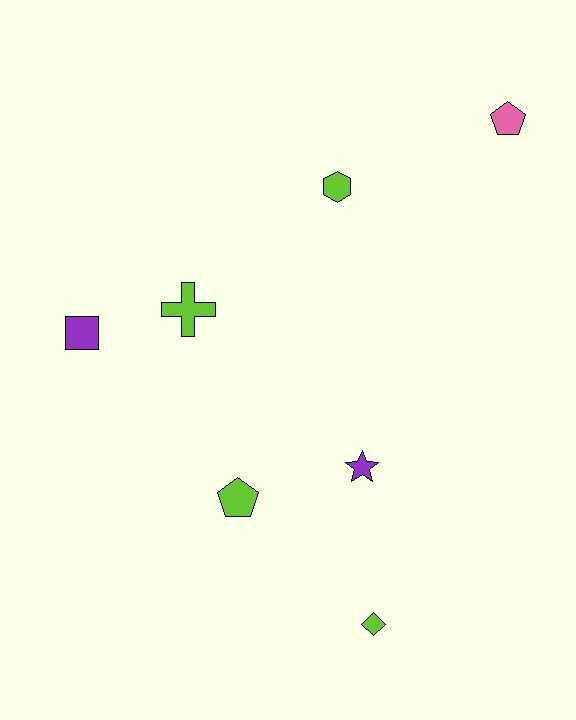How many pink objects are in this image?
There is 1 pink object.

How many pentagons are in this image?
There are 2 pentagons.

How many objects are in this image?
There are 7 objects.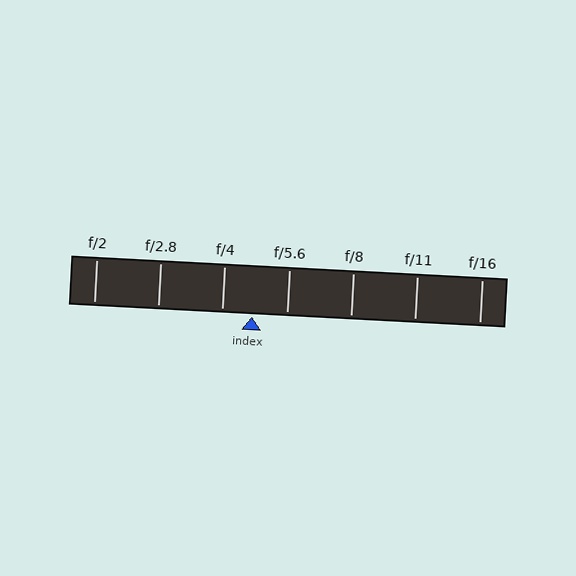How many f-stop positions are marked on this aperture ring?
There are 7 f-stop positions marked.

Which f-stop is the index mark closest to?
The index mark is closest to f/4.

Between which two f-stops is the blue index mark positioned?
The index mark is between f/4 and f/5.6.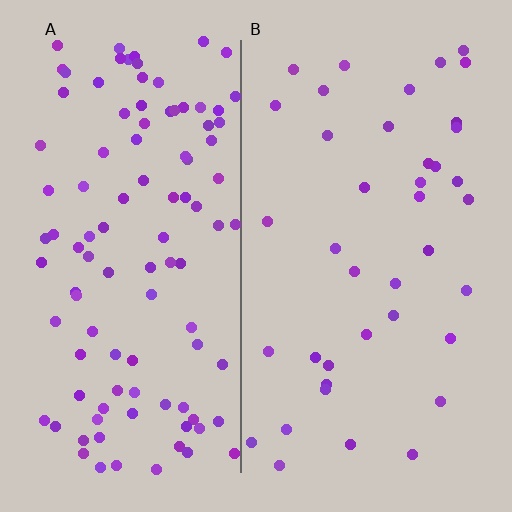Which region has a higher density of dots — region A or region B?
A (the left).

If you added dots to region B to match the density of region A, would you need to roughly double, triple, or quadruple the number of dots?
Approximately triple.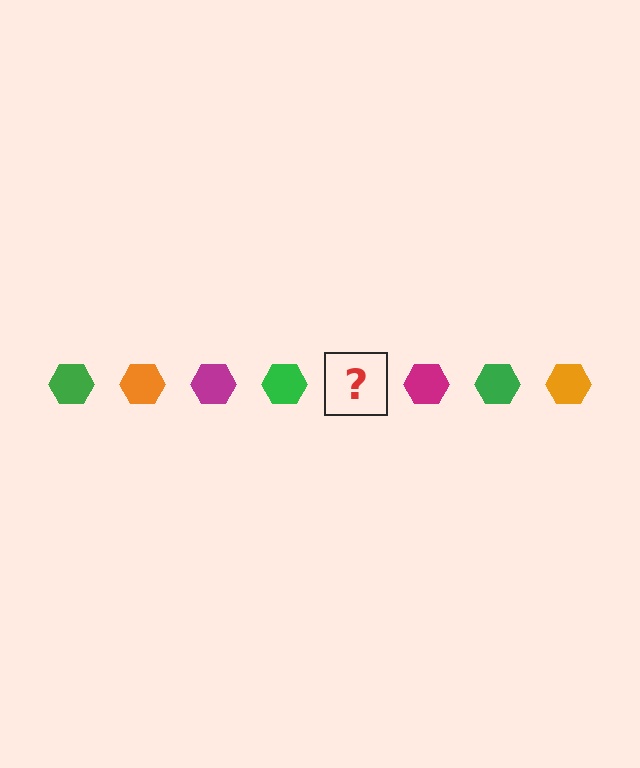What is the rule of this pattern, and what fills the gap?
The rule is that the pattern cycles through green, orange, magenta hexagons. The gap should be filled with an orange hexagon.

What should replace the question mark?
The question mark should be replaced with an orange hexagon.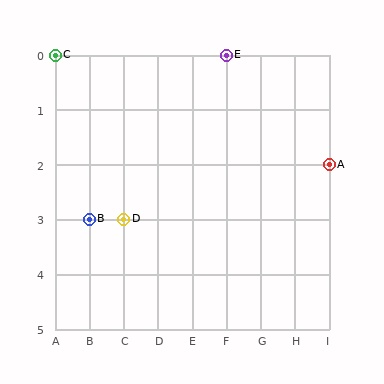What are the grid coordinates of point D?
Point D is at grid coordinates (C, 3).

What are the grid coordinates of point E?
Point E is at grid coordinates (F, 0).